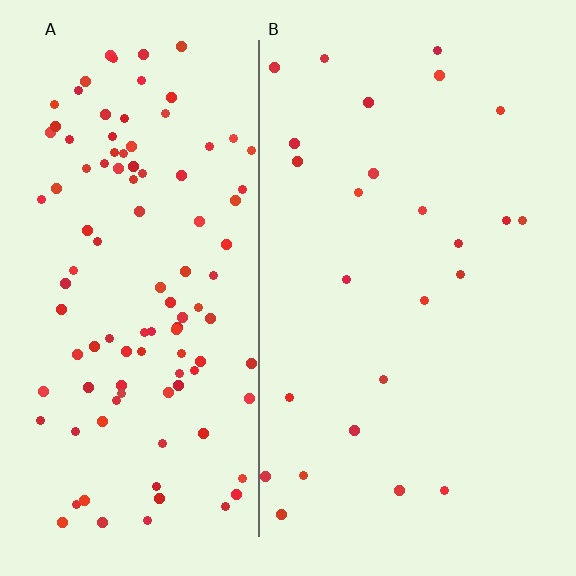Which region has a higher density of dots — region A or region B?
A (the left).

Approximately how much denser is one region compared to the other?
Approximately 4.3× — region A over region B.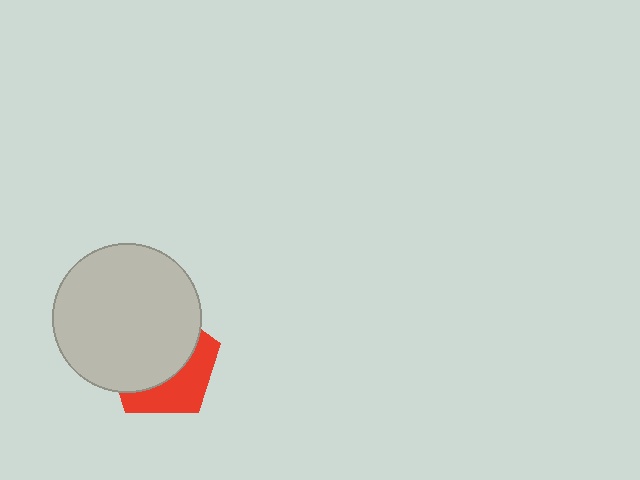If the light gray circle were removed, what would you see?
You would see the complete red pentagon.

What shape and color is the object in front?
The object in front is a light gray circle.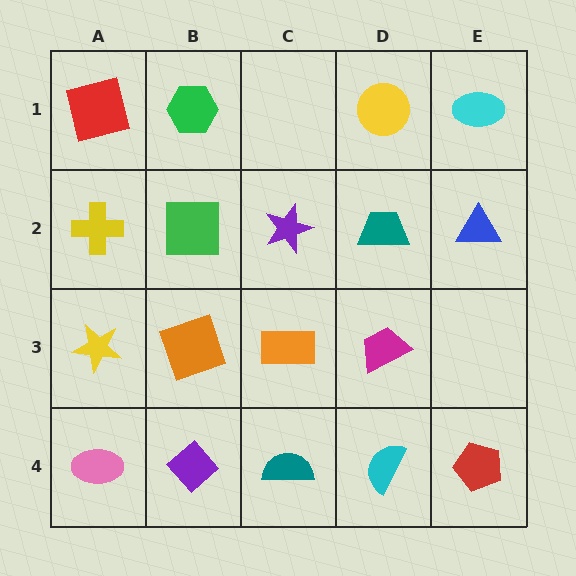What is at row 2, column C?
A purple star.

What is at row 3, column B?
An orange square.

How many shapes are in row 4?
5 shapes.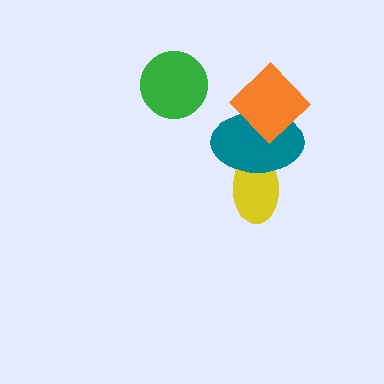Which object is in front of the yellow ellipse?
The teal ellipse is in front of the yellow ellipse.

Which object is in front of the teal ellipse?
The orange diamond is in front of the teal ellipse.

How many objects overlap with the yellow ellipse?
1 object overlaps with the yellow ellipse.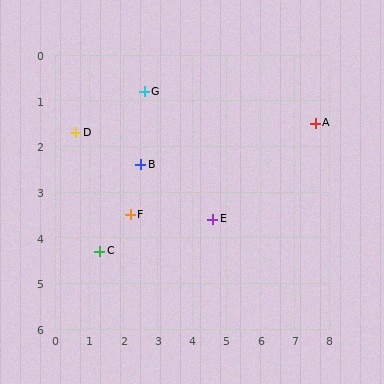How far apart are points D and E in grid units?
Points D and E are about 4.4 grid units apart.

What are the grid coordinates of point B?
Point B is at approximately (2.5, 2.4).